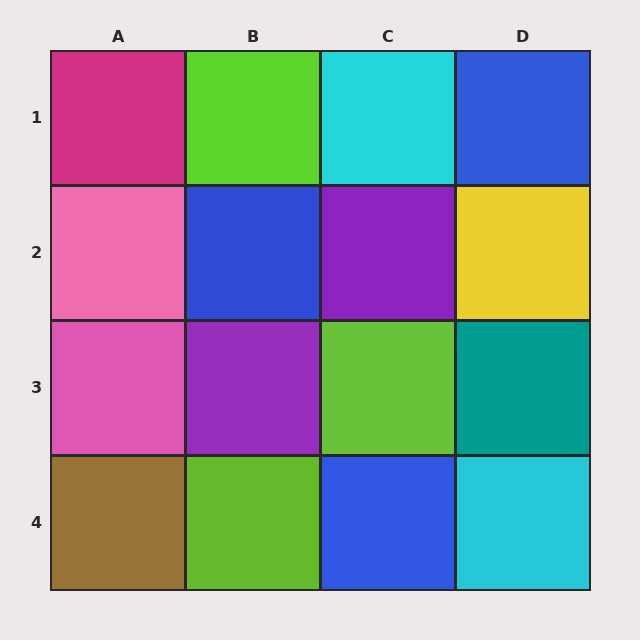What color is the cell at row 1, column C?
Cyan.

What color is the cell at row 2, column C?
Purple.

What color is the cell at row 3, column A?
Pink.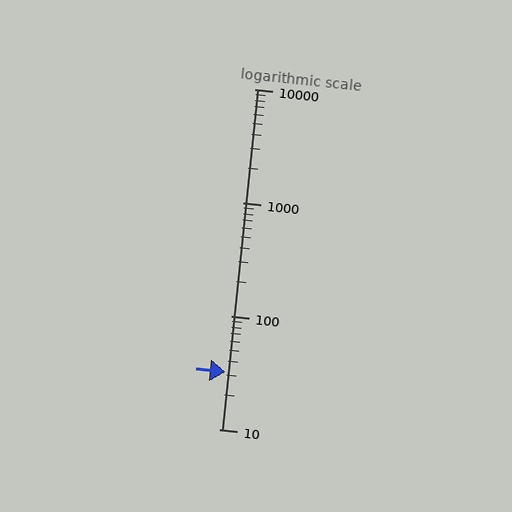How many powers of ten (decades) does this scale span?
The scale spans 3 decades, from 10 to 10000.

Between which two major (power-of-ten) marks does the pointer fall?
The pointer is between 10 and 100.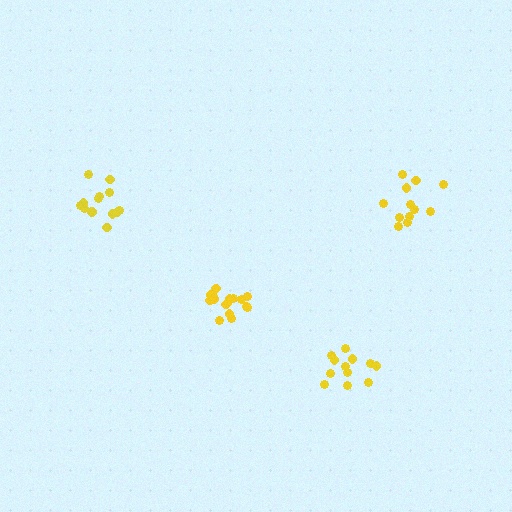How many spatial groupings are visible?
There are 4 spatial groupings.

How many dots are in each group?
Group 1: 13 dots, Group 2: 12 dots, Group 3: 16 dots, Group 4: 12 dots (53 total).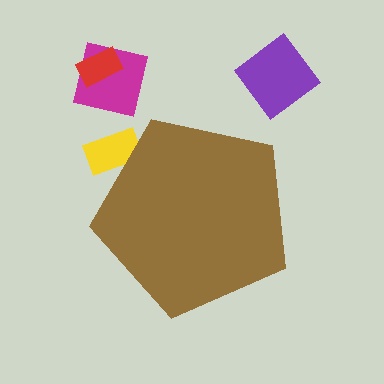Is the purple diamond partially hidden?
No, the purple diamond is fully visible.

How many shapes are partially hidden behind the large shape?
1 shape is partially hidden.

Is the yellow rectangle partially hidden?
Yes, the yellow rectangle is partially hidden behind the brown pentagon.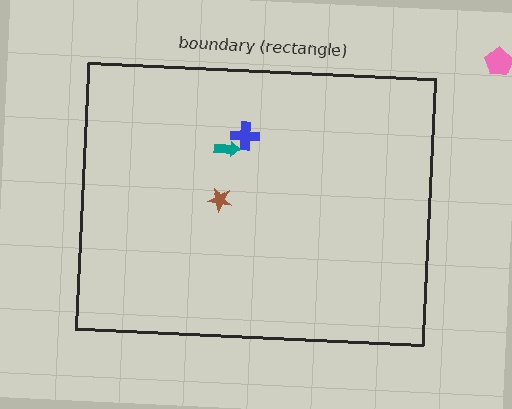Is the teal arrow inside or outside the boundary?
Inside.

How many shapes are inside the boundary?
3 inside, 1 outside.